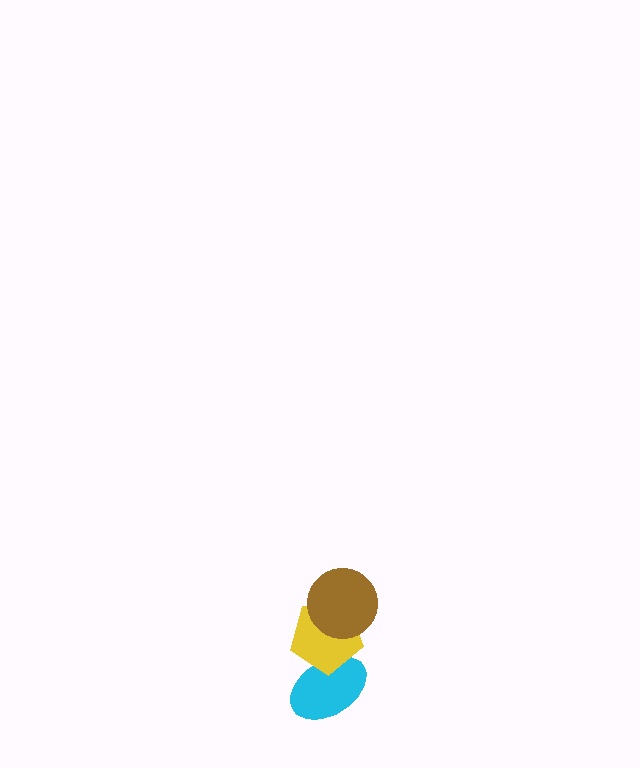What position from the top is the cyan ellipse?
The cyan ellipse is 3rd from the top.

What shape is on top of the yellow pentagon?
The brown circle is on top of the yellow pentagon.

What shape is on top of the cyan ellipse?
The yellow pentagon is on top of the cyan ellipse.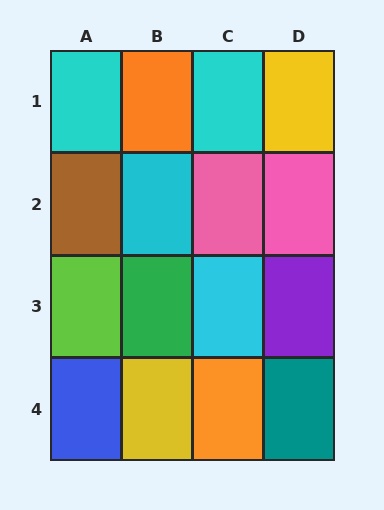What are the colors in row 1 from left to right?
Cyan, orange, cyan, yellow.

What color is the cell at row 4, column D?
Teal.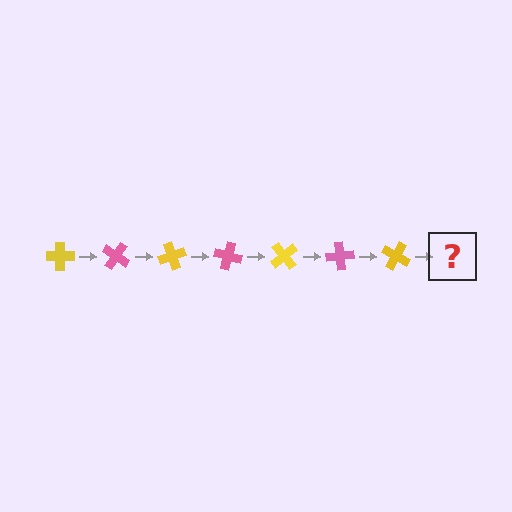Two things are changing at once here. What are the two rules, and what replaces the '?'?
The two rules are that it rotates 35 degrees each step and the color cycles through yellow and pink. The '?' should be a pink cross, rotated 245 degrees from the start.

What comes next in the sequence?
The next element should be a pink cross, rotated 245 degrees from the start.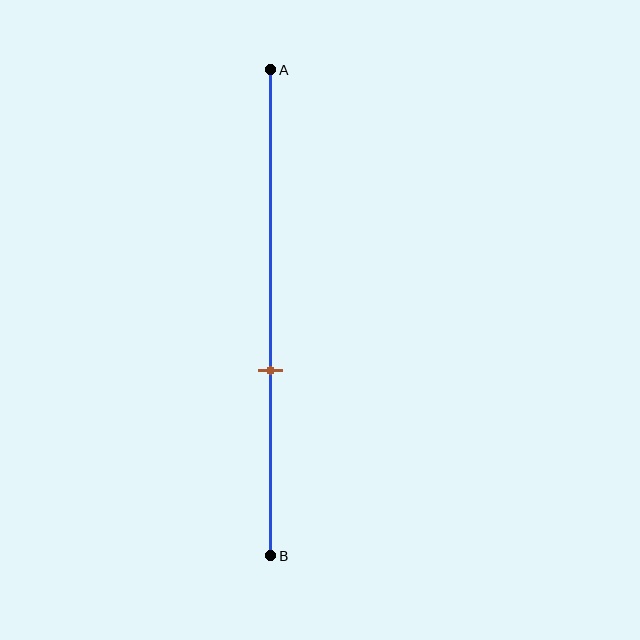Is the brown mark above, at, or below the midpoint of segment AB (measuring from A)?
The brown mark is below the midpoint of segment AB.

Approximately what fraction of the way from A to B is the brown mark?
The brown mark is approximately 60% of the way from A to B.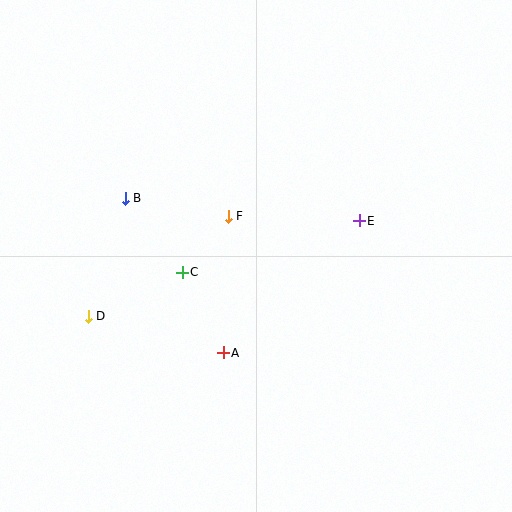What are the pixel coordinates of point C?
Point C is at (182, 272).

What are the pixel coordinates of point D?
Point D is at (88, 316).